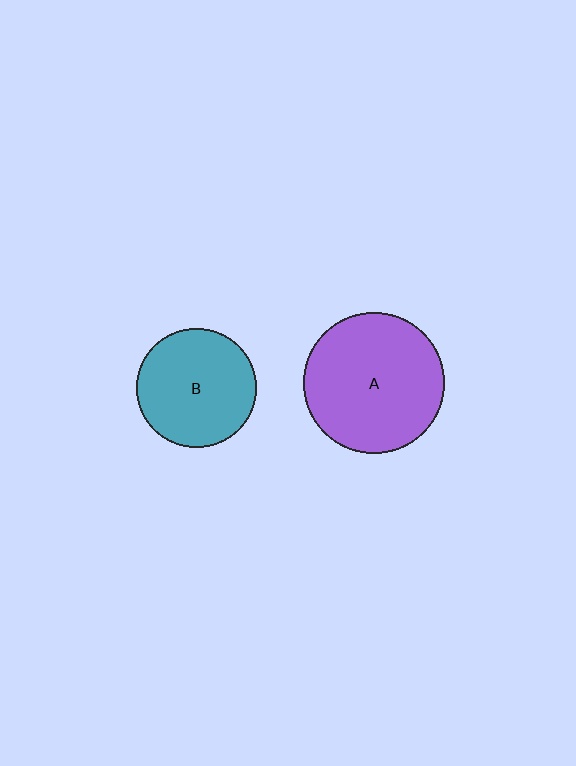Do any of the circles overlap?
No, none of the circles overlap.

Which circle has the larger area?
Circle A (purple).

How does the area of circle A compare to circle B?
Approximately 1.4 times.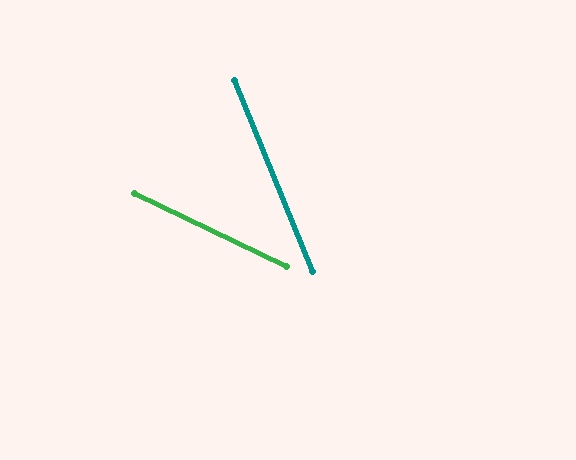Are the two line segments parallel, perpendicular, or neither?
Neither parallel nor perpendicular — they differ by about 42°.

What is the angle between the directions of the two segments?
Approximately 42 degrees.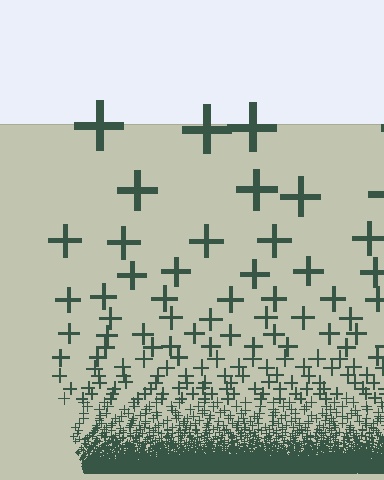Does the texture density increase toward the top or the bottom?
Density increases toward the bottom.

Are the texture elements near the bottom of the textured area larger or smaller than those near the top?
Smaller. The gradient is inverted — elements near the bottom are smaller and denser.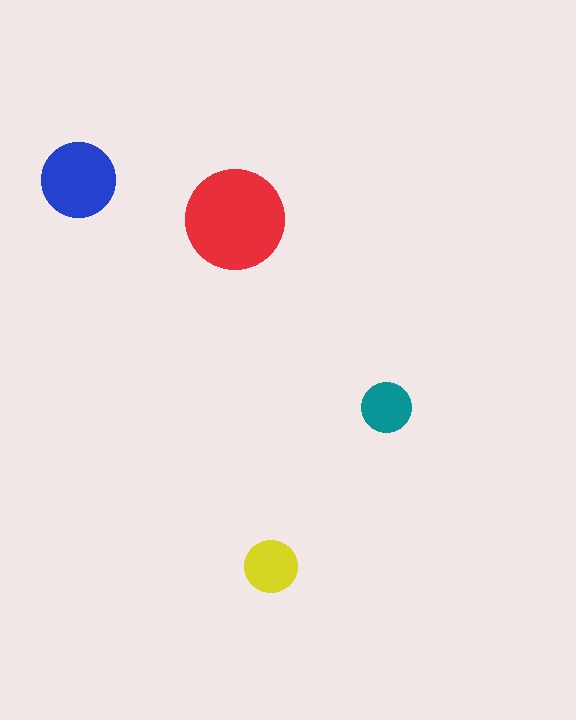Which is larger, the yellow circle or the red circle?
The red one.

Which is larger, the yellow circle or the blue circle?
The blue one.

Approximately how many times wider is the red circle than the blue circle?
About 1.5 times wider.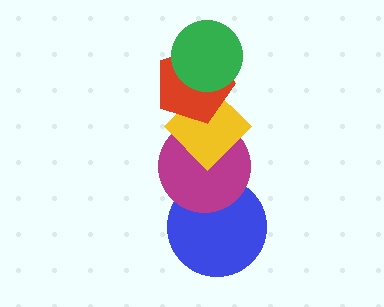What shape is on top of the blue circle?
The magenta circle is on top of the blue circle.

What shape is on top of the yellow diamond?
The red pentagon is on top of the yellow diamond.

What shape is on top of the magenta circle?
The yellow diamond is on top of the magenta circle.